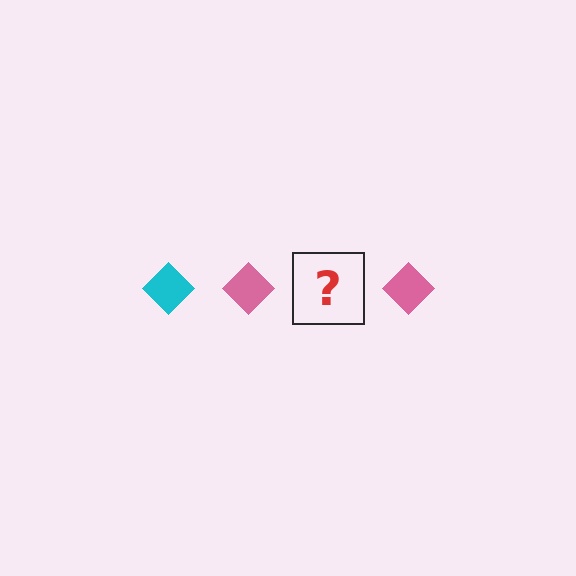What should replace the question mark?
The question mark should be replaced with a cyan diamond.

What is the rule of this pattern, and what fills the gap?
The rule is that the pattern cycles through cyan, pink diamonds. The gap should be filled with a cyan diamond.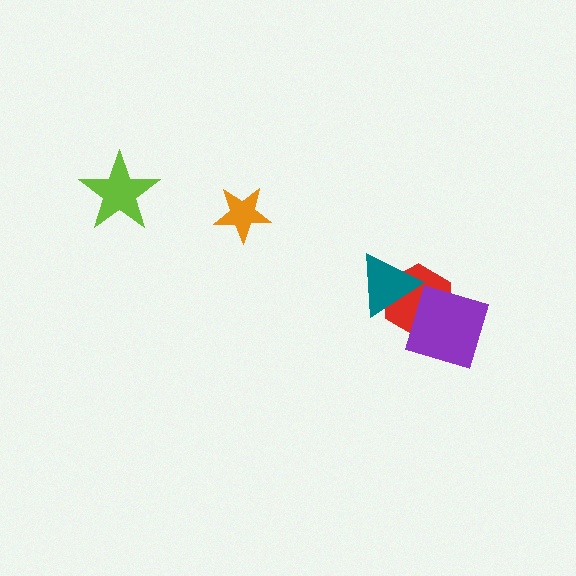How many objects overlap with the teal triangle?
2 objects overlap with the teal triangle.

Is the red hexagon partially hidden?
Yes, it is partially covered by another shape.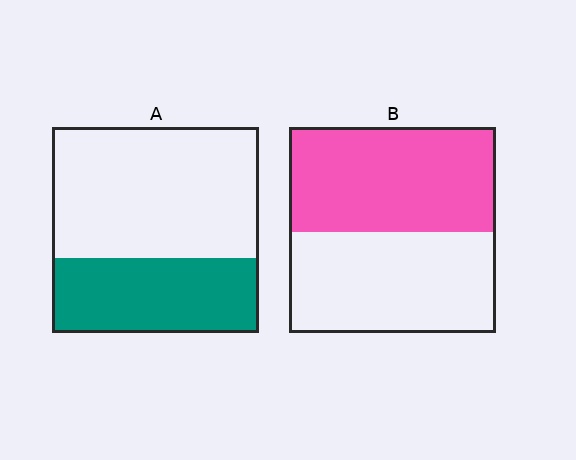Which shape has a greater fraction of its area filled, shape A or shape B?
Shape B.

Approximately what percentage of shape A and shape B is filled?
A is approximately 35% and B is approximately 50%.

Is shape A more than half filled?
No.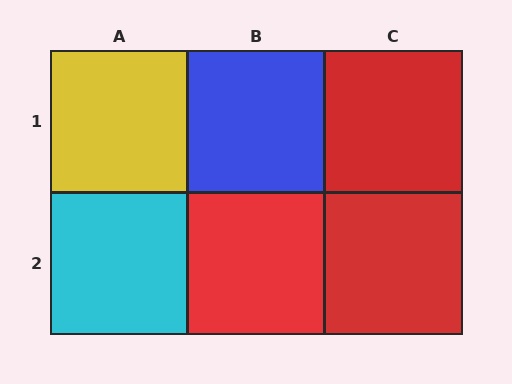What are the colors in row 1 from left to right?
Yellow, blue, red.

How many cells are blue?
1 cell is blue.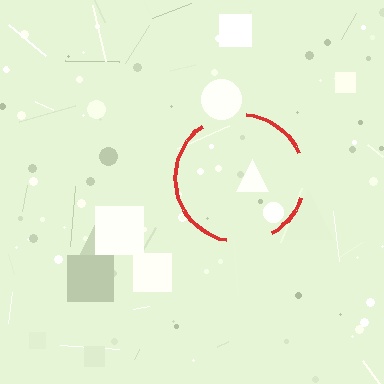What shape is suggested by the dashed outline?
The dashed outline suggests a circle.